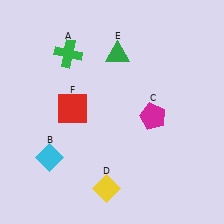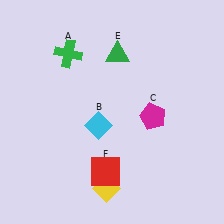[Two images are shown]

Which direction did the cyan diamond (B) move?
The cyan diamond (B) moved right.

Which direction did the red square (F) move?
The red square (F) moved down.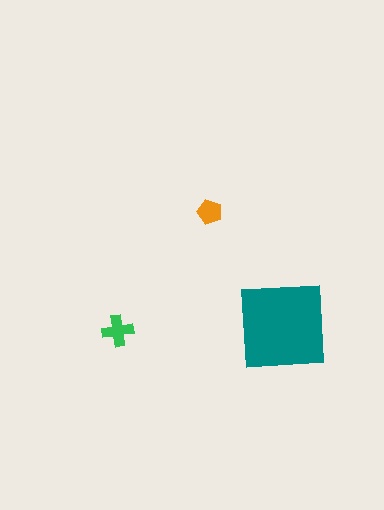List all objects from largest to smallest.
The teal square, the green cross, the orange pentagon.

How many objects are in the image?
There are 3 objects in the image.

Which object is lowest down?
The green cross is bottommost.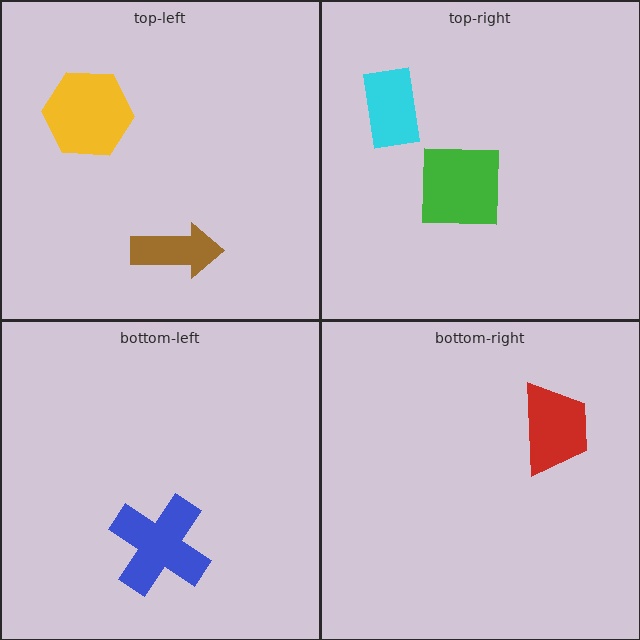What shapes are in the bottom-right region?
The red trapezoid.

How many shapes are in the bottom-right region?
1.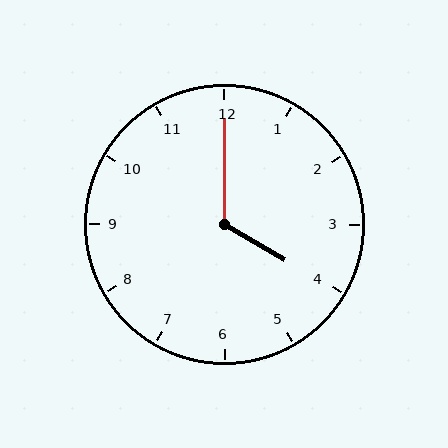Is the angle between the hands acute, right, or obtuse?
It is obtuse.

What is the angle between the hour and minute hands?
Approximately 120 degrees.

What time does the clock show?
4:00.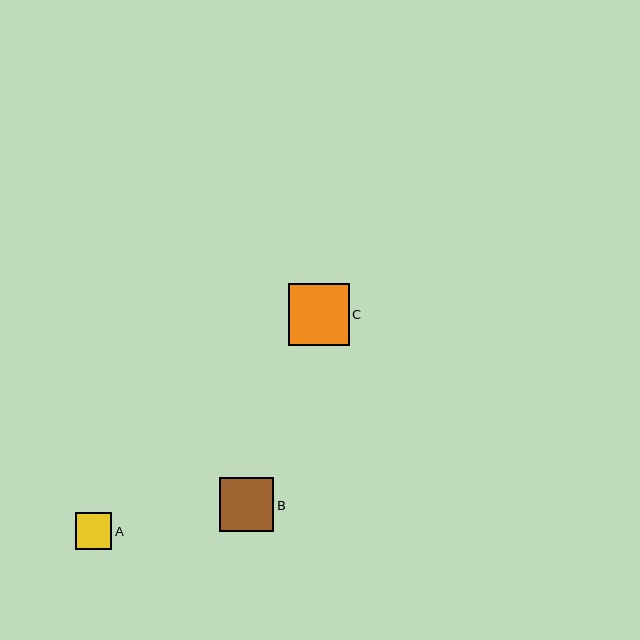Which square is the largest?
Square C is the largest with a size of approximately 61 pixels.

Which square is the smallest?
Square A is the smallest with a size of approximately 37 pixels.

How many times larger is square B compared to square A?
Square B is approximately 1.5 times the size of square A.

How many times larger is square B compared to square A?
Square B is approximately 1.5 times the size of square A.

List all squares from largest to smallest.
From largest to smallest: C, B, A.